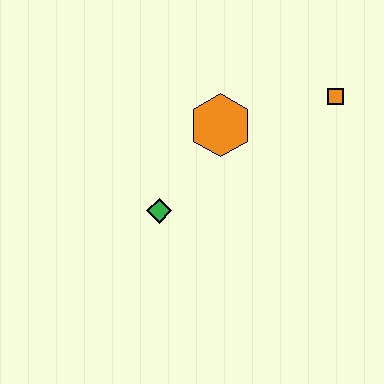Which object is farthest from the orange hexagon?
The orange square is farthest from the orange hexagon.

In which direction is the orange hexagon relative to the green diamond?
The orange hexagon is above the green diamond.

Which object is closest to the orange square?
The orange hexagon is closest to the orange square.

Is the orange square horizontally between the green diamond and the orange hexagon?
No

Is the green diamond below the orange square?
Yes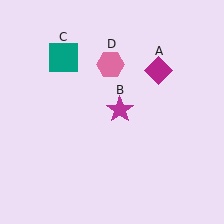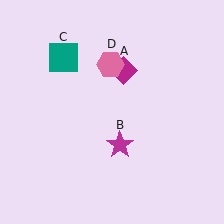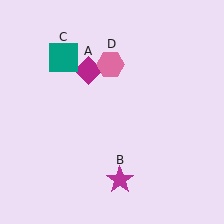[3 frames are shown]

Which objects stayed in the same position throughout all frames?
Teal square (object C) and pink hexagon (object D) remained stationary.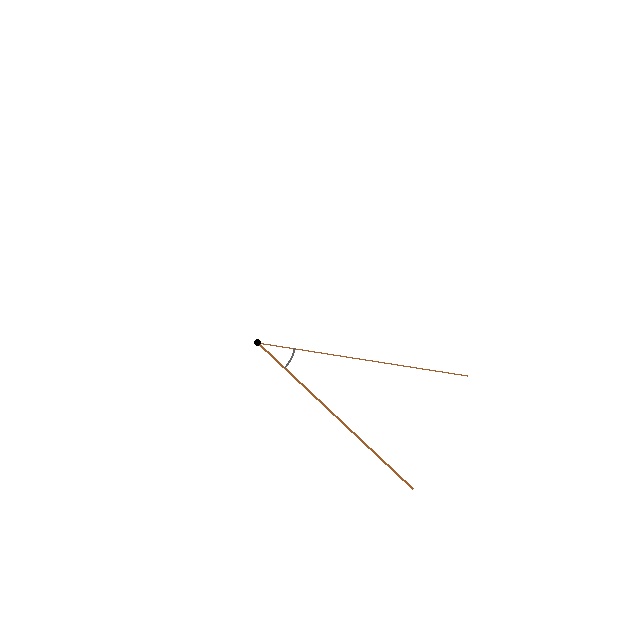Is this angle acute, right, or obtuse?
It is acute.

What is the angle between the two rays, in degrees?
Approximately 35 degrees.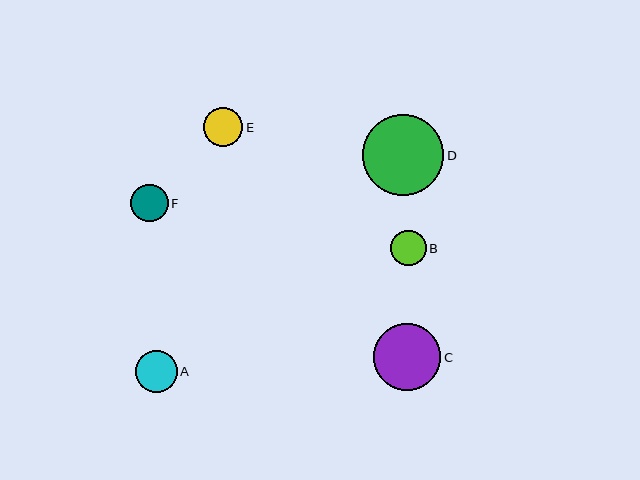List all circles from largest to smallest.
From largest to smallest: D, C, A, E, F, B.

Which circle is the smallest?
Circle B is the smallest with a size of approximately 36 pixels.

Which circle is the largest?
Circle D is the largest with a size of approximately 81 pixels.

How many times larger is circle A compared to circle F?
Circle A is approximately 1.1 times the size of circle F.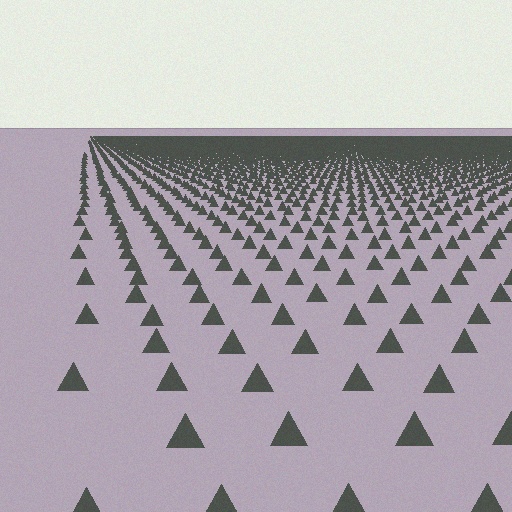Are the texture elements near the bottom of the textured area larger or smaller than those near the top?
Larger. Near the bottom, elements are closer to the viewer and appear at a bigger on-screen size.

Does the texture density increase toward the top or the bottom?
Density increases toward the top.